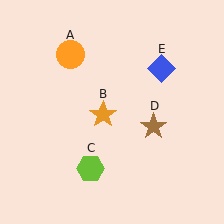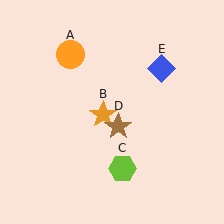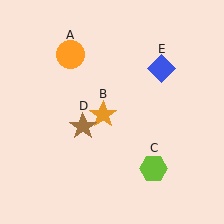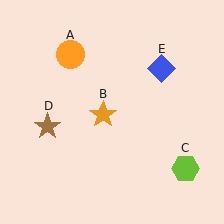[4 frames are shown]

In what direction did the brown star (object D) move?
The brown star (object D) moved left.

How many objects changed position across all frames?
2 objects changed position: lime hexagon (object C), brown star (object D).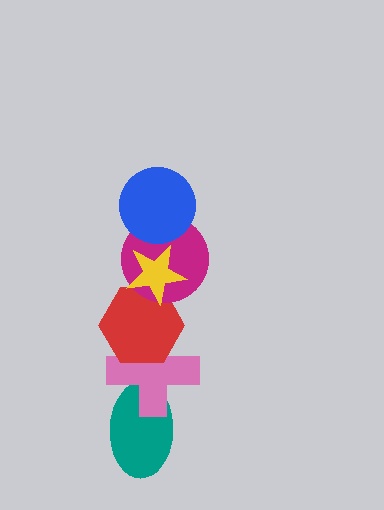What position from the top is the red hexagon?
The red hexagon is 4th from the top.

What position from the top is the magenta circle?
The magenta circle is 3rd from the top.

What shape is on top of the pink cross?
The red hexagon is on top of the pink cross.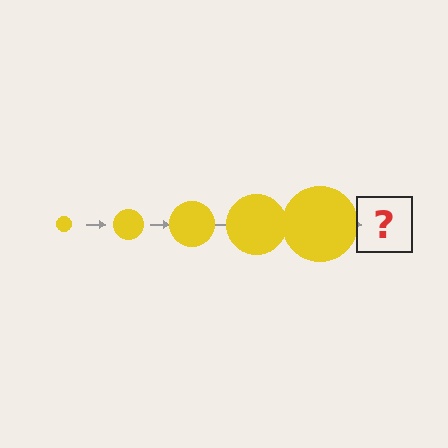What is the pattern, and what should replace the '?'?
The pattern is that the circle gets progressively larger each step. The '?' should be a yellow circle, larger than the previous one.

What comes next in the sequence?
The next element should be a yellow circle, larger than the previous one.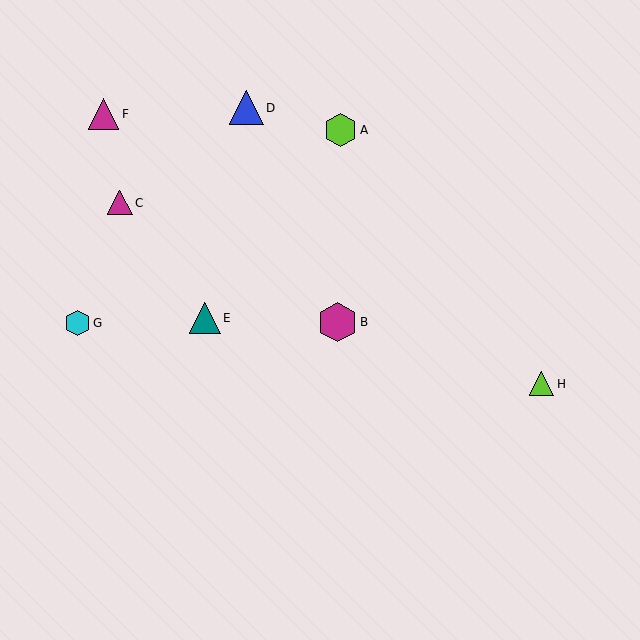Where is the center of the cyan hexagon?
The center of the cyan hexagon is at (78, 323).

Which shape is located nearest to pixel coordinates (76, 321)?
The cyan hexagon (labeled G) at (78, 323) is nearest to that location.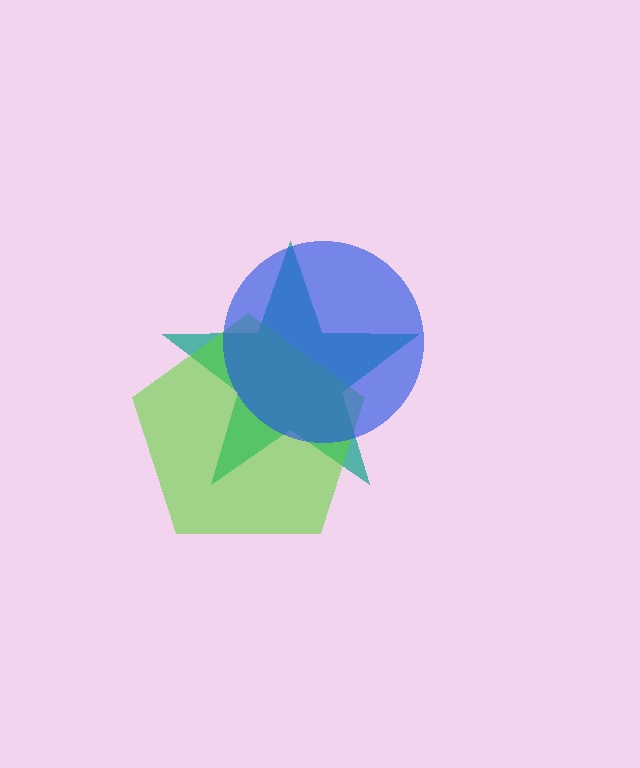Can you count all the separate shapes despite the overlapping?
Yes, there are 3 separate shapes.